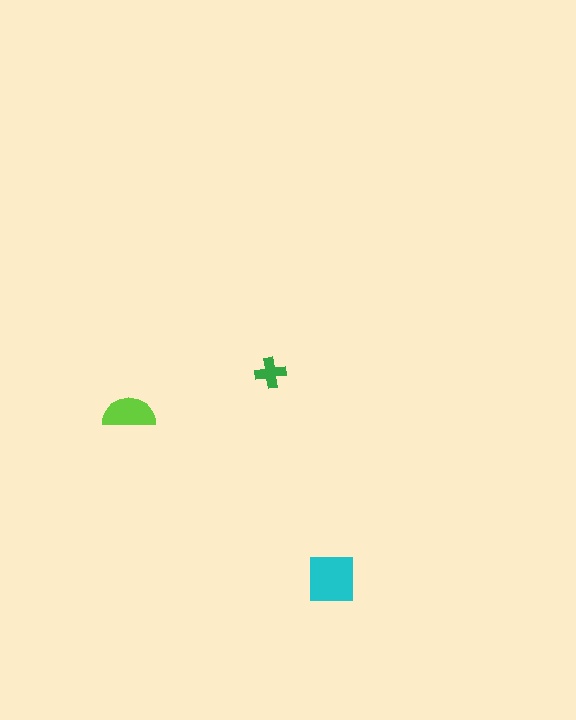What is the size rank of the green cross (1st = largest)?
3rd.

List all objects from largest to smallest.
The cyan square, the lime semicircle, the green cross.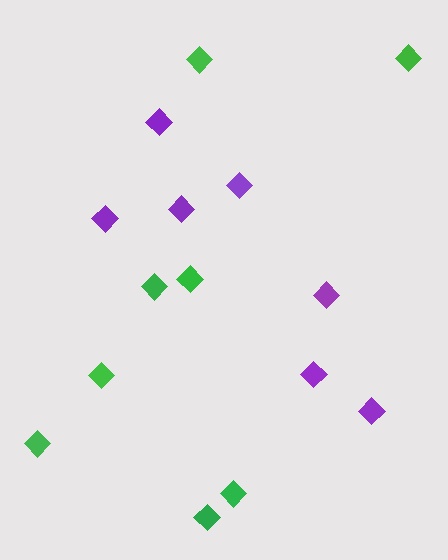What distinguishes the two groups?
There are 2 groups: one group of purple diamonds (7) and one group of green diamonds (8).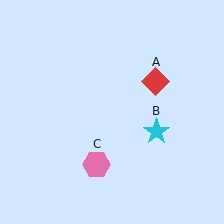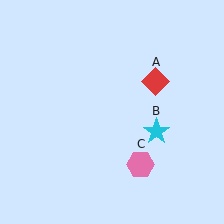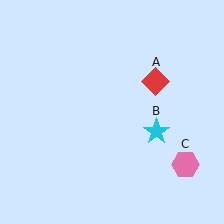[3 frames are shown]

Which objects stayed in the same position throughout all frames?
Red diamond (object A) and cyan star (object B) remained stationary.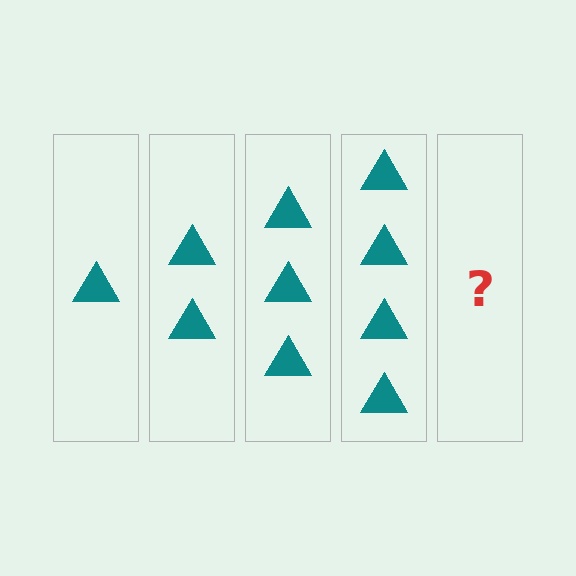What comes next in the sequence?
The next element should be 5 triangles.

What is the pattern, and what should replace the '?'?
The pattern is that each step adds one more triangle. The '?' should be 5 triangles.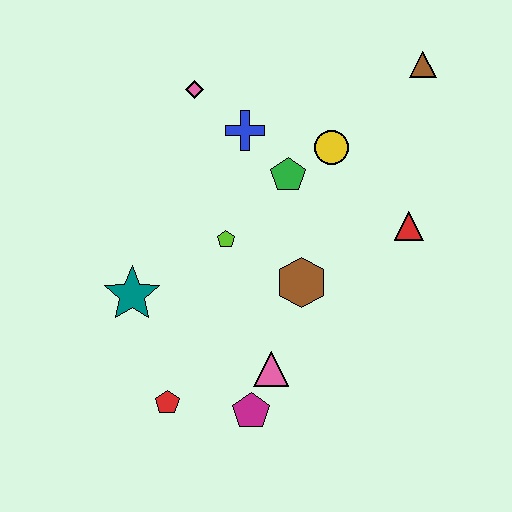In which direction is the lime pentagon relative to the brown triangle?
The lime pentagon is to the left of the brown triangle.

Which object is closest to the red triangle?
The yellow circle is closest to the red triangle.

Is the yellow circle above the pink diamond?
No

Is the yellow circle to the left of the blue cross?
No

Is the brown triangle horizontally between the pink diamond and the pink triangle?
No